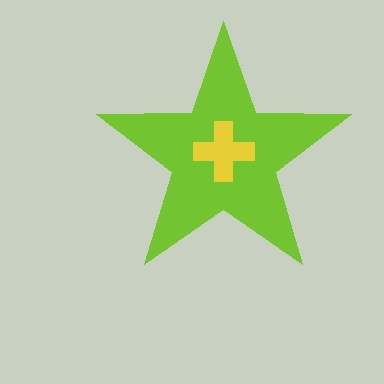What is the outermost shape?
The lime star.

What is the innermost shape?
The yellow cross.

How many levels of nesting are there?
2.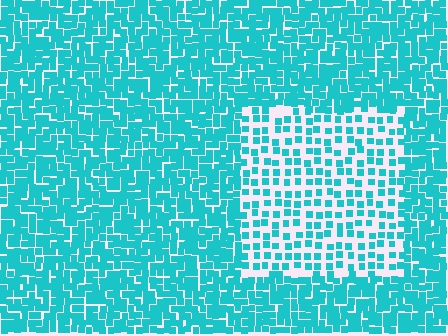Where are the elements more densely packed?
The elements are more densely packed outside the rectangle boundary.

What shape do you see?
I see a rectangle.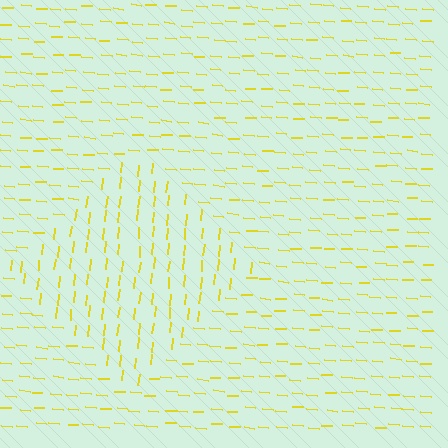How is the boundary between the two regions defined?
The boundary is defined purely by a change in line orientation (approximately 88 degrees difference). All lines are the same color and thickness.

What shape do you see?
I see a diamond.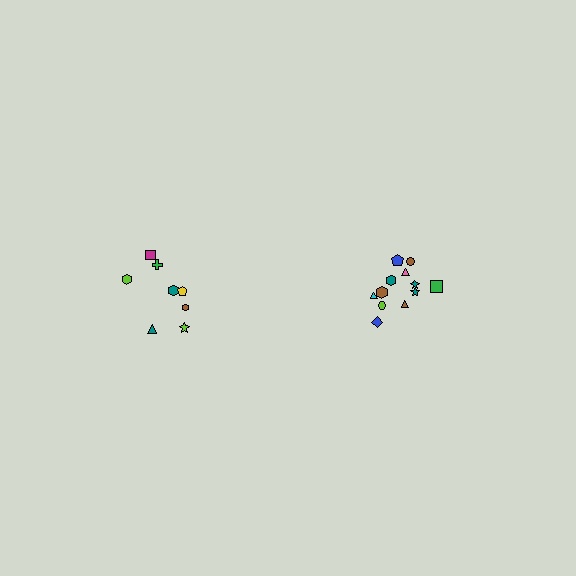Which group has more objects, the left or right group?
The right group.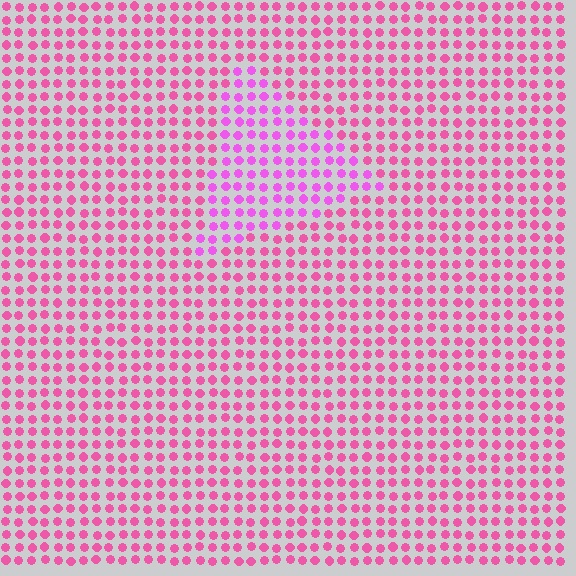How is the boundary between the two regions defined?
The boundary is defined purely by a slight shift in hue (about 27 degrees). Spacing, size, and orientation are identical on both sides.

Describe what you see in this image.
The image is filled with small pink elements in a uniform arrangement. A triangle-shaped region is visible where the elements are tinted to a slightly different hue, forming a subtle color boundary.